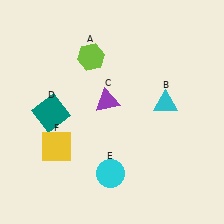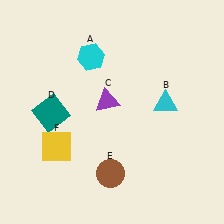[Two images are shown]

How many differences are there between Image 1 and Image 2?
There are 2 differences between the two images.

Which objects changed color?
A changed from lime to cyan. E changed from cyan to brown.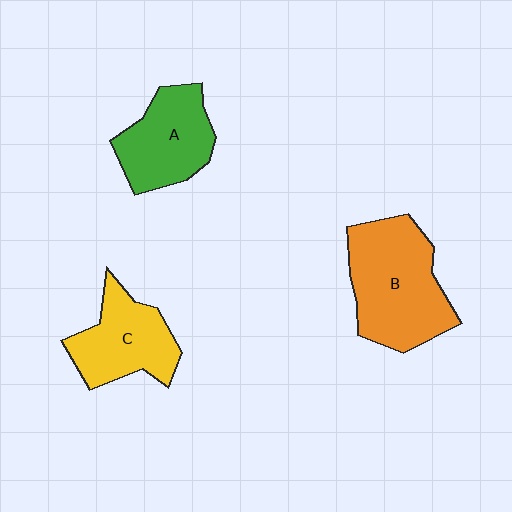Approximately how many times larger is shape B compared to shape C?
Approximately 1.4 times.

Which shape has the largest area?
Shape B (orange).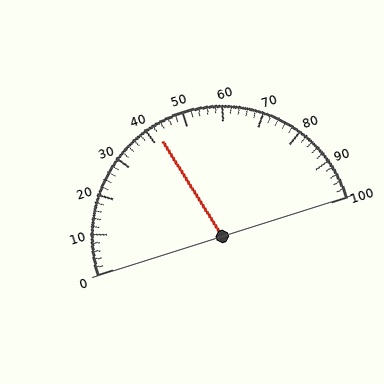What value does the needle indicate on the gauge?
The needle indicates approximately 42.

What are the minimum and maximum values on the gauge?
The gauge ranges from 0 to 100.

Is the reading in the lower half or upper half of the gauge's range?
The reading is in the lower half of the range (0 to 100).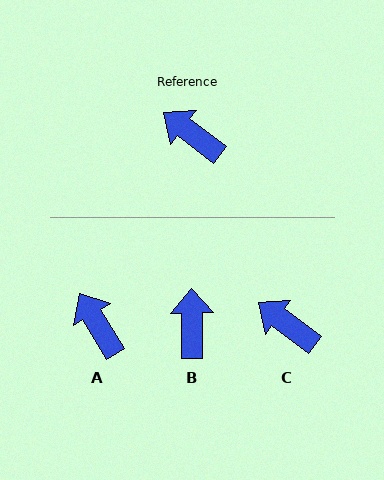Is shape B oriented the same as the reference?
No, it is off by about 53 degrees.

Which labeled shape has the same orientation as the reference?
C.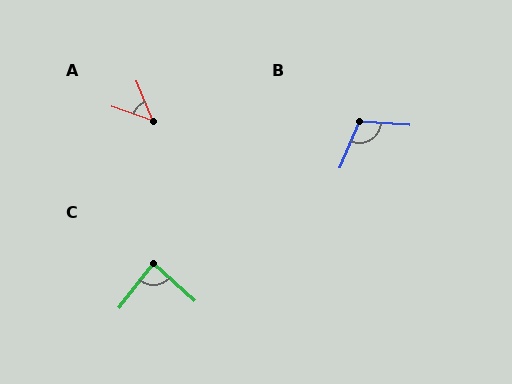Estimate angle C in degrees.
Approximately 86 degrees.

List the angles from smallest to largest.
A (48°), C (86°), B (109°).